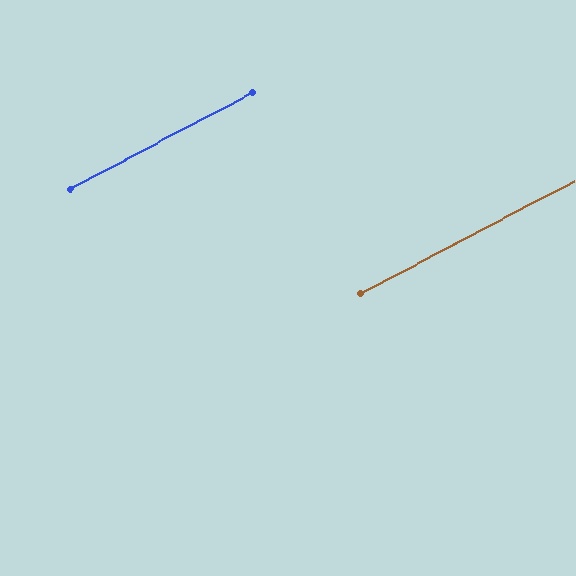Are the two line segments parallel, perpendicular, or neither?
Parallel — their directions differ by only 0.2°.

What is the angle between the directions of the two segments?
Approximately 0 degrees.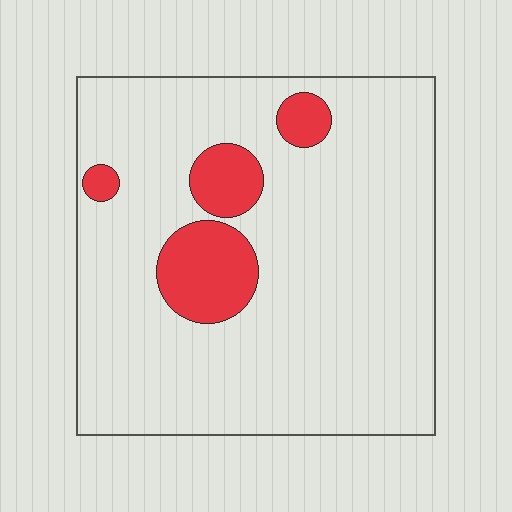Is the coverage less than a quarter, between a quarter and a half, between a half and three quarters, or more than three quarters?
Less than a quarter.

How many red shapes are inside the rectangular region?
4.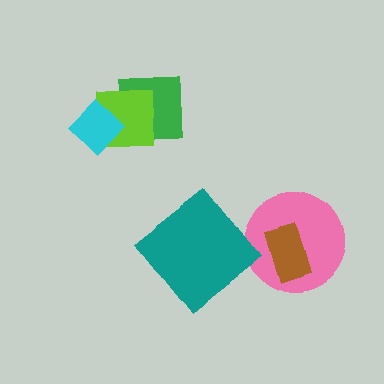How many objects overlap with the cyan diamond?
1 object overlaps with the cyan diamond.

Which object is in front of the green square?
The lime square is in front of the green square.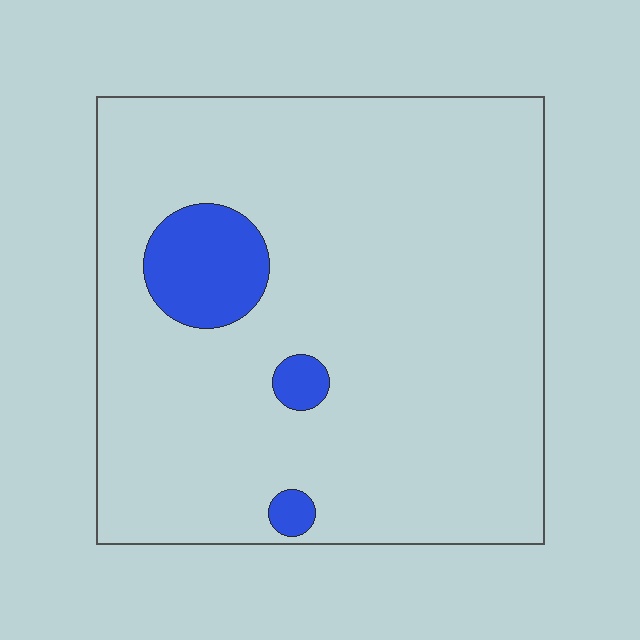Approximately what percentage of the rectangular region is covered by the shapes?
Approximately 10%.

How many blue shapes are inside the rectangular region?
3.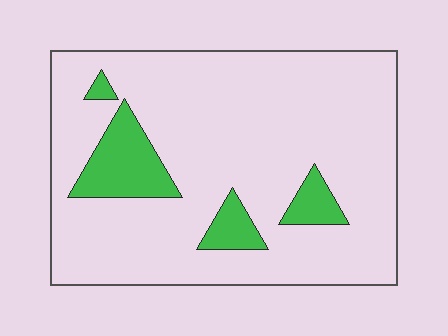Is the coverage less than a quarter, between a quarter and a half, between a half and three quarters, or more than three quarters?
Less than a quarter.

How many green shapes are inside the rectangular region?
4.